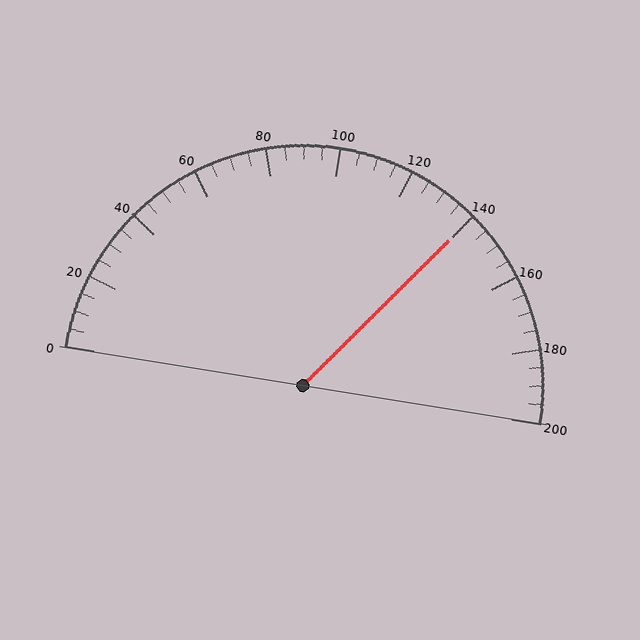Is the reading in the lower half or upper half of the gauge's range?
The reading is in the upper half of the range (0 to 200).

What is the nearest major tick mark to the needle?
The nearest major tick mark is 140.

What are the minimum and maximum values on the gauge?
The gauge ranges from 0 to 200.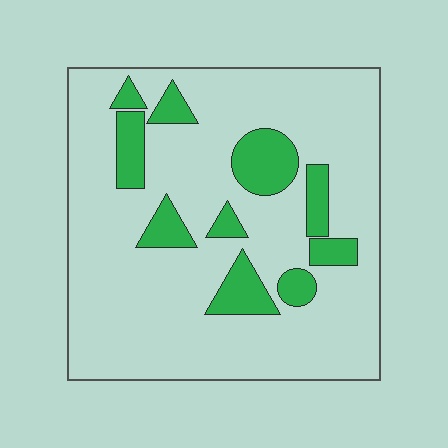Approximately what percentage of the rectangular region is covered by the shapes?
Approximately 20%.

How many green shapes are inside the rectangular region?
10.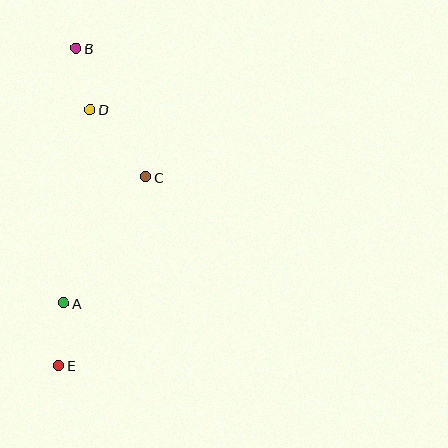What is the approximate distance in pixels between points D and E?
The distance between D and E is approximately 258 pixels.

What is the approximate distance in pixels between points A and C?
The distance between A and C is approximately 151 pixels.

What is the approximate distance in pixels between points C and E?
The distance between C and E is approximately 208 pixels.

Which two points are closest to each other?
Points B and D are closest to each other.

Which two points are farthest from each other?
Points B and E are farthest from each other.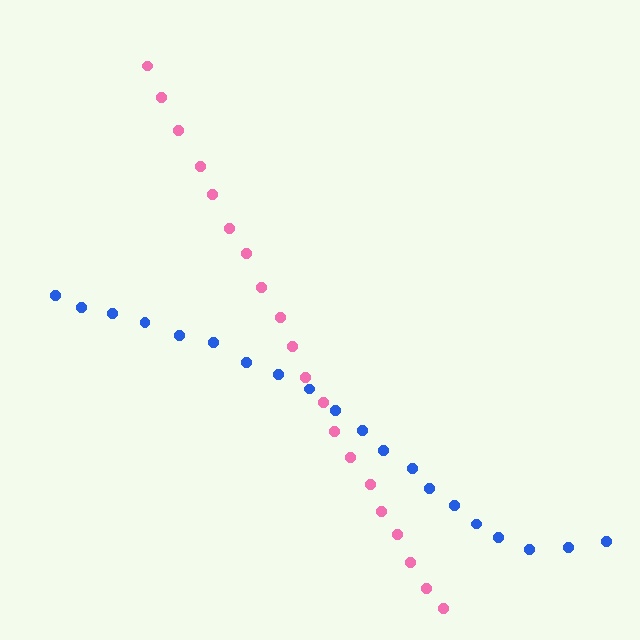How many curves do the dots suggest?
There are 2 distinct paths.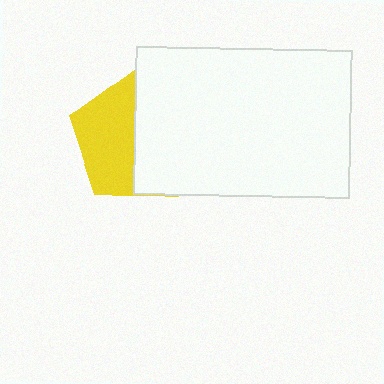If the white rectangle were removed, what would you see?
You would see the complete yellow pentagon.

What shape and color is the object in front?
The object in front is a white rectangle.